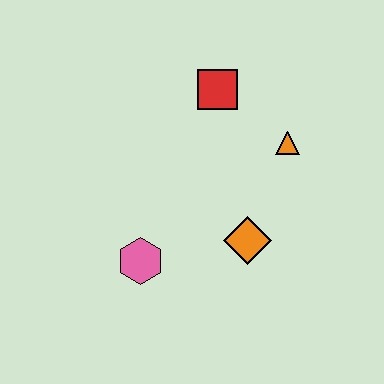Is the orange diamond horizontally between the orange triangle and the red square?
Yes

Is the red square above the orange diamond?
Yes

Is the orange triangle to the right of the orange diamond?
Yes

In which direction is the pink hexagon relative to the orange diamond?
The pink hexagon is to the left of the orange diamond.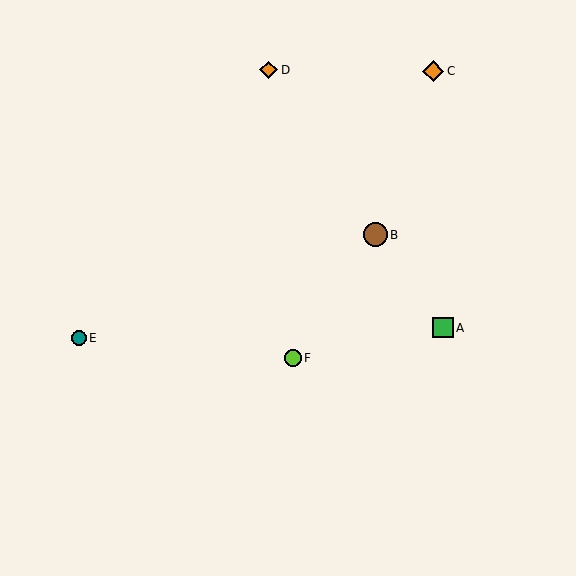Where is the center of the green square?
The center of the green square is at (443, 328).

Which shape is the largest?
The brown circle (labeled B) is the largest.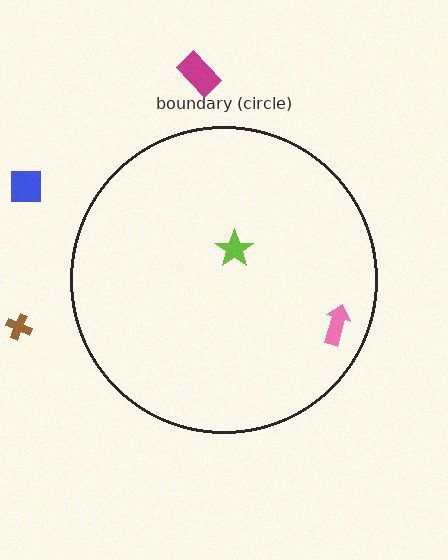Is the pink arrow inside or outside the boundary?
Inside.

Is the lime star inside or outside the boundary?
Inside.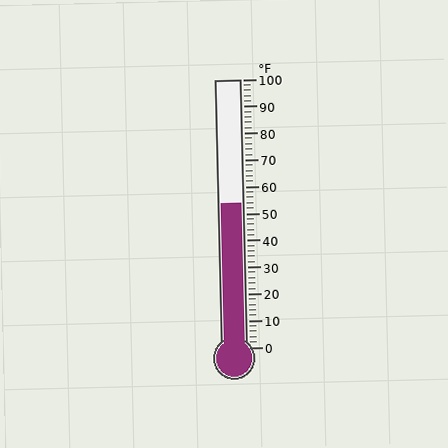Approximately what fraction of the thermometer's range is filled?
The thermometer is filled to approximately 55% of its range.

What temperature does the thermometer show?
The thermometer shows approximately 54°F.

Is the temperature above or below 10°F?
The temperature is above 10°F.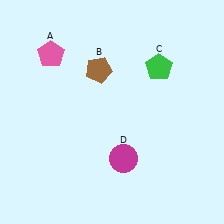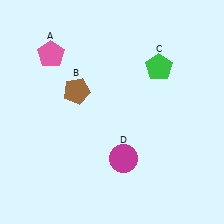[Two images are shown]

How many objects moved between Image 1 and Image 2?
1 object moved between the two images.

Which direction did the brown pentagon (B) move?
The brown pentagon (B) moved left.